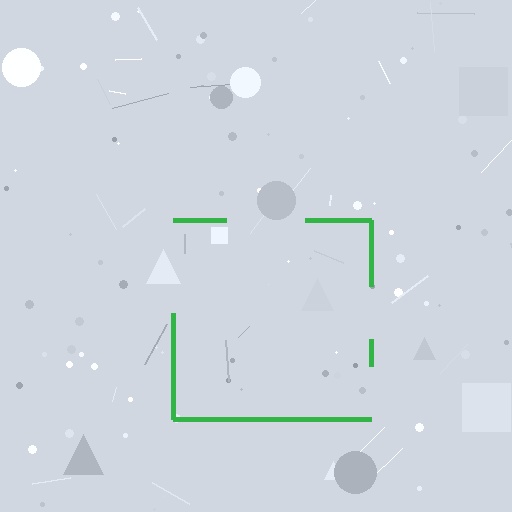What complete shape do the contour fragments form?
The contour fragments form a square.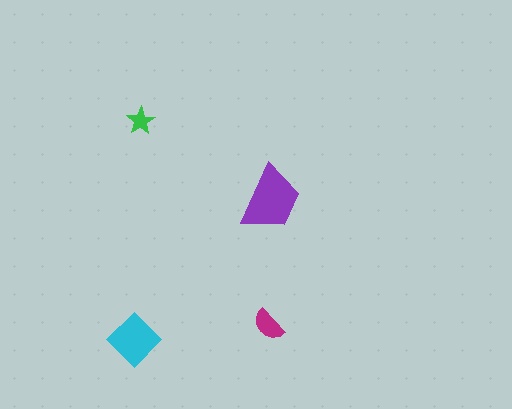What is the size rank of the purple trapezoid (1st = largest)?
1st.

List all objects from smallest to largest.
The green star, the magenta semicircle, the cyan diamond, the purple trapezoid.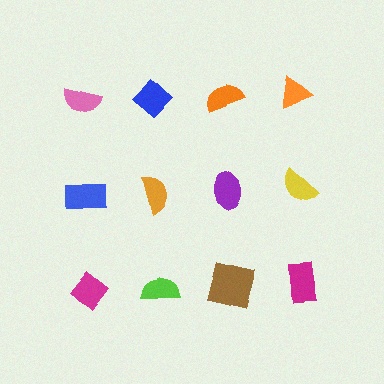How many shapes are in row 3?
4 shapes.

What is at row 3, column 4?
A magenta rectangle.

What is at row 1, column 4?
An orange triangle.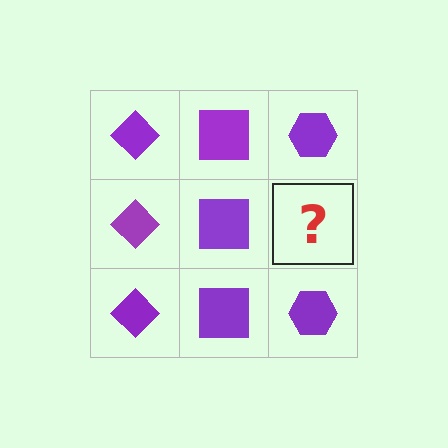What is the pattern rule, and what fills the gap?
The rule is that each column has a consistent shape. The gap should be filled with a purple hexagon.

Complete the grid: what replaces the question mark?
The question mark should be replaced with a purple hexagon.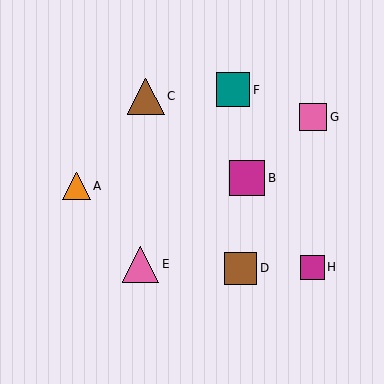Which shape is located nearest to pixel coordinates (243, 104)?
The teal square (labeled F) at (233, 90) is nearest to that location.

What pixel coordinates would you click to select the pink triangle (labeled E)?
Click at (141, 264) to select the pink triangle E.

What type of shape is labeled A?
Shape A is an orange triangle.